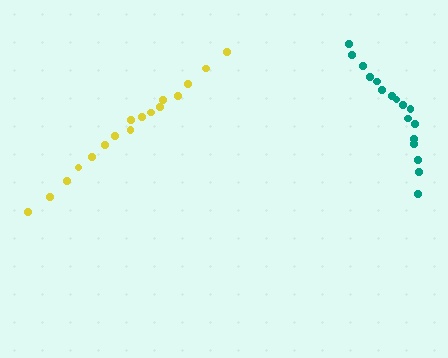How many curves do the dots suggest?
There are 2 distinct paths.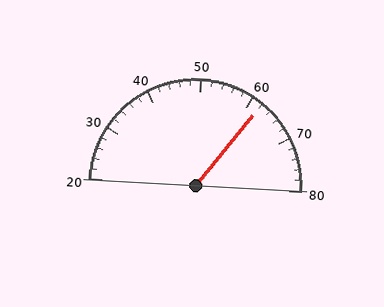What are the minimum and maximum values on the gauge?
The gauge ranges from 20 to 80.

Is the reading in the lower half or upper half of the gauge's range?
The reading is in the upper half of the range (20 to 80).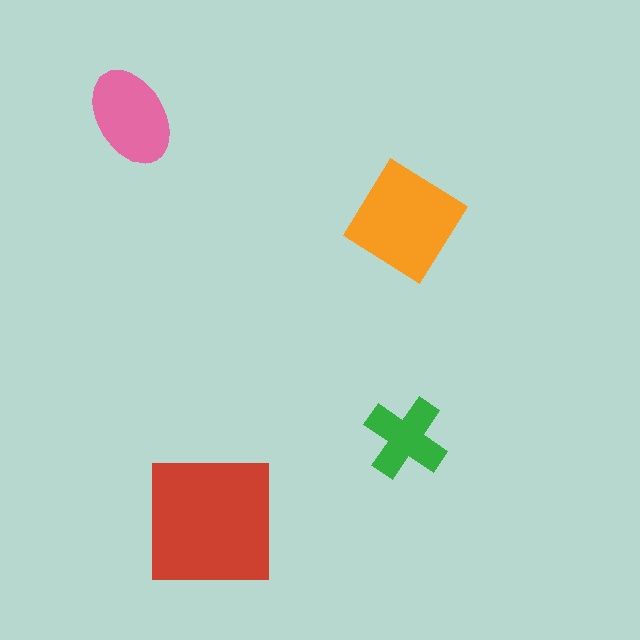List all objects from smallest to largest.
The green cross, the pink ellipse, the orange diamond, the red square.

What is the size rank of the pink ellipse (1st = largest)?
3rd.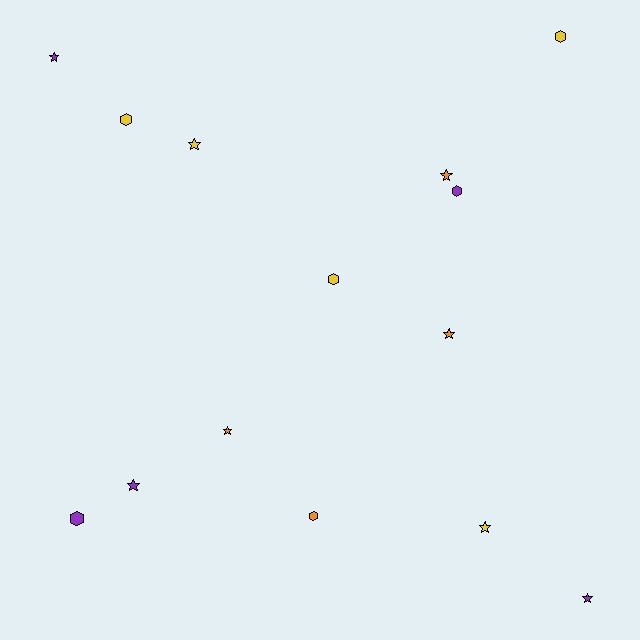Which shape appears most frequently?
Star, with 8 objects.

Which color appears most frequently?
Yellow, with 5 objects.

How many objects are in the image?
There are 14 objects.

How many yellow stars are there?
There are 2 yellow stars.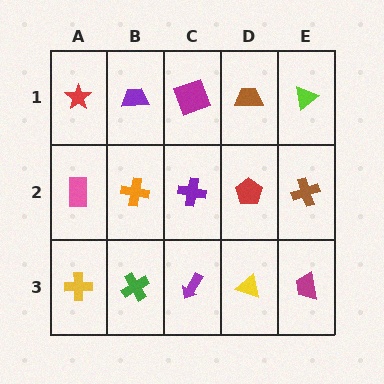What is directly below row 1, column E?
A brown cross.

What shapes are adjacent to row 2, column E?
A lime triangle (row 1, column E), a magenta trapezoid (row 3, column E), a red pentagon (row 2, column D).